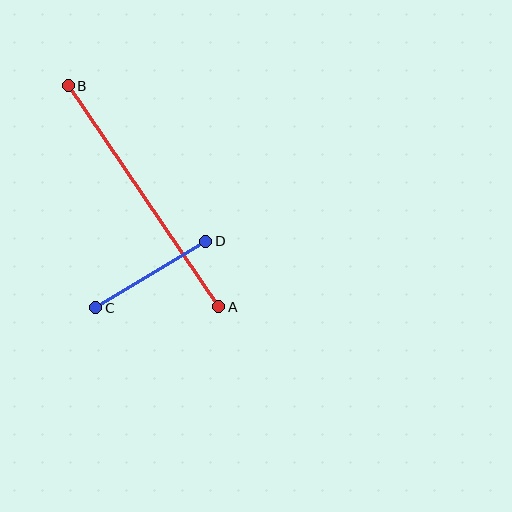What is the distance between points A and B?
The distance is approximately 267 pixels.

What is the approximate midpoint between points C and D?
The midpoint is at approximately (151, 274) pixels.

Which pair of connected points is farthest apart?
Points A and B are farthest apart.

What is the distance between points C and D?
The distance is approximately 129 pixels.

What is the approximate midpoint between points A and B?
The midpoint is at approximately (144, 196) pixels.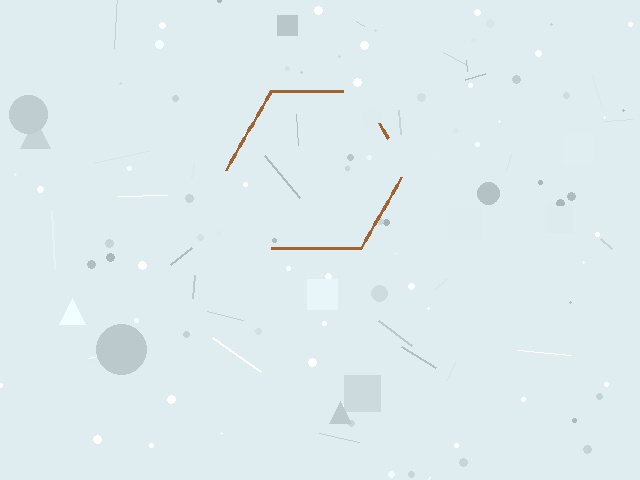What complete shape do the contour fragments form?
The contour fragments form a hexagon.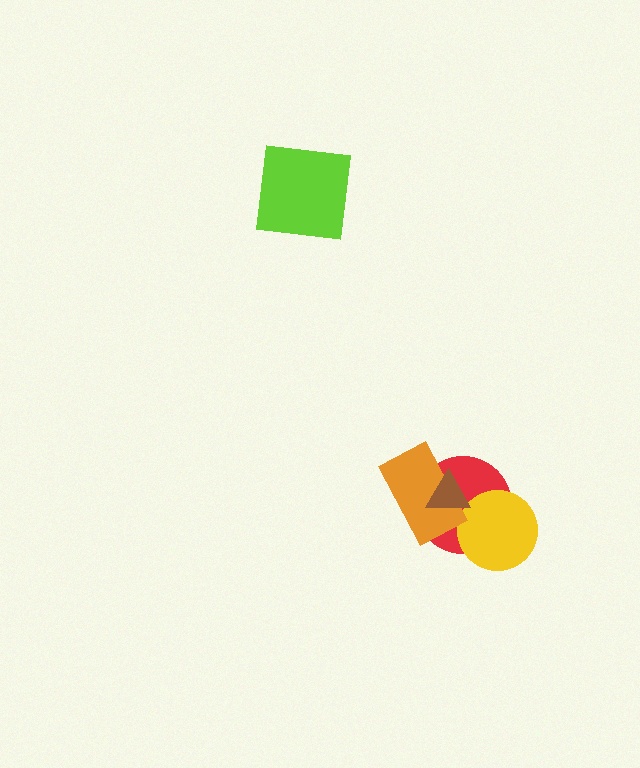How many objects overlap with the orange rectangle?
2 objects overlap with the orange rectangle.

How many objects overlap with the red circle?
3 objects overlap with the red circle.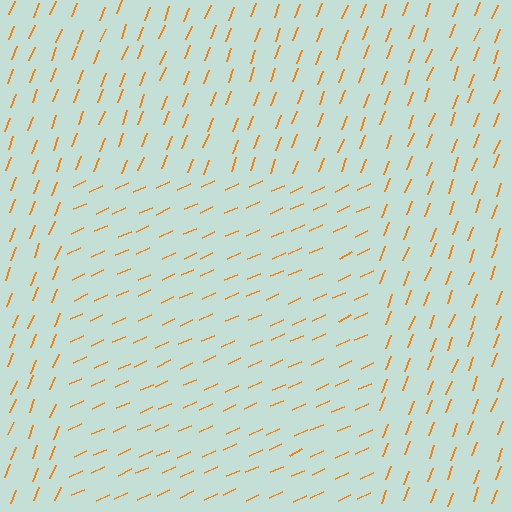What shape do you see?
I see a rectangle.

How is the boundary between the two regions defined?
The boundary is defined purely by a change in line orientation (approximately 45 degrees difference). All lines are the same color and thickness.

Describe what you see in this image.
The image is filled with small orange line segments. A rectangle region in the image has lines oriented differently from the surrounding lines, creating a visible texture boundary.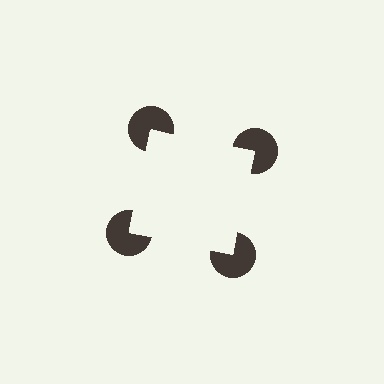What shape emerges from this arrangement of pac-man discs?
An illusory square — its edges are inferred from the aligned wedge cuts in the pac-man discs, not physically drawn.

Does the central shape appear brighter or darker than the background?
It typically appears slightly brighter than the background, even though no actual brightness change is drawn.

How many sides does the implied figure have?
4 sides.